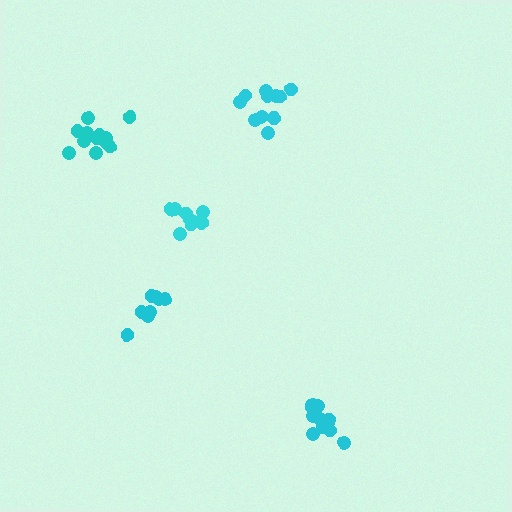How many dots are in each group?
Group 1: 11 dots, Group 2: 9 dots, Group 3: 12 dots, Group 4: 8 dots, Group 5: 12 dots (52 total).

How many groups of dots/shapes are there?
There are 5 groups.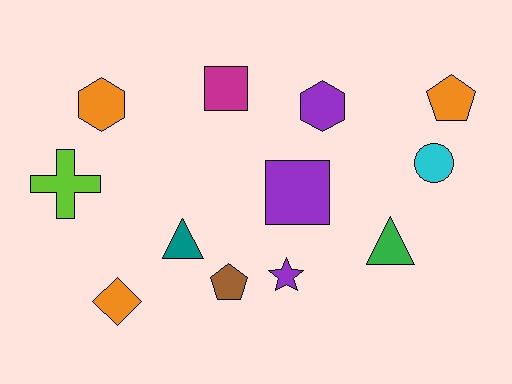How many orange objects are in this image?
There are 3 orange objects.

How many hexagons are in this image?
There are 2 hexagons.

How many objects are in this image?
There are 12 objects.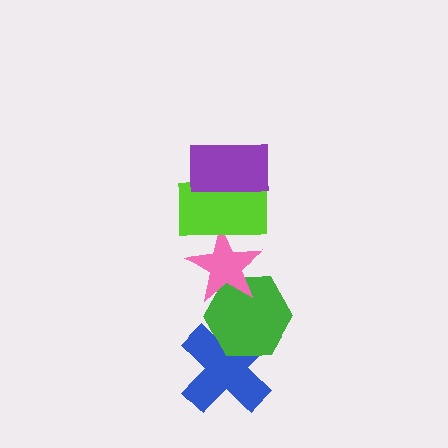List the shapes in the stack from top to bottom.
From top to bottom: the purple rectangle, the lime rectangle, the pink star, the green hexagon, the blue cross.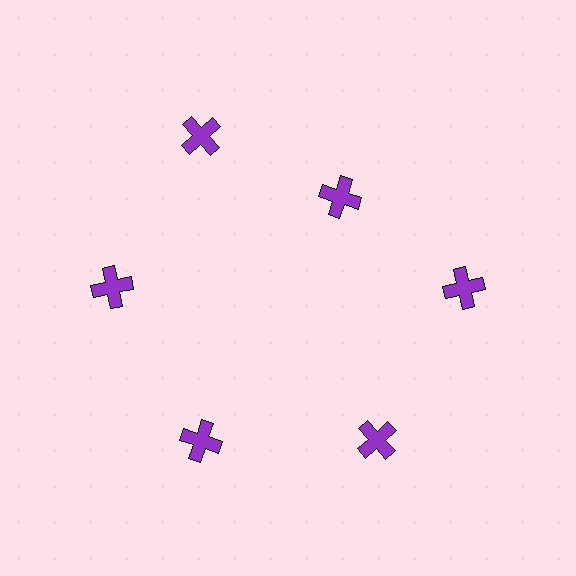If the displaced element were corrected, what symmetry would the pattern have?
It would have 6-fold rotational symmetry — the pattern would map onto itself every 60 degrees.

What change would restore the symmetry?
The symmetry would be restored by moving it outward, back onto the ring so that all 6 crosses sit at equal angles and equal distance from the center.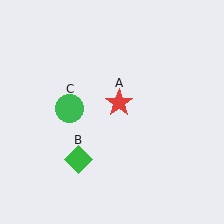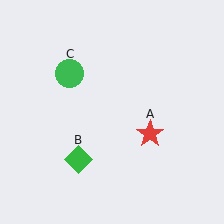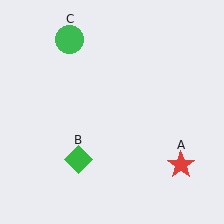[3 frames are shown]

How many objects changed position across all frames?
2 objects changed position: red star (object A), green circle (object C).